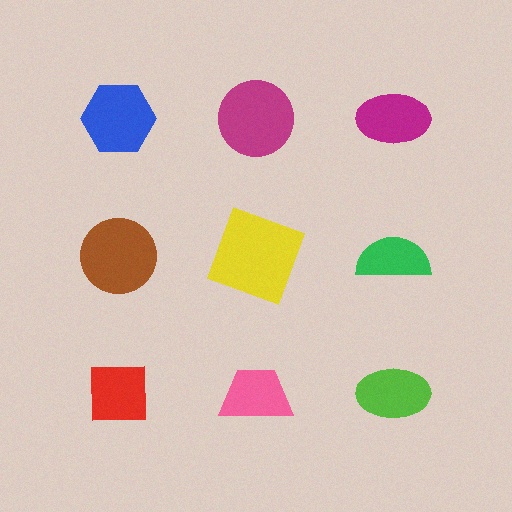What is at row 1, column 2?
A magenta circle.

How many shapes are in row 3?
3 shapes.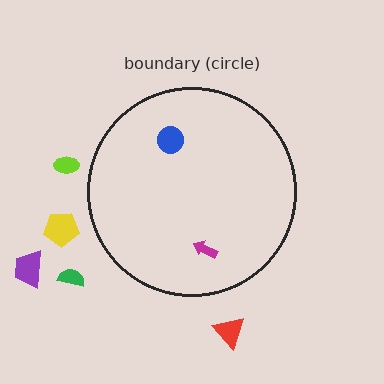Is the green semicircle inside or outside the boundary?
Outside.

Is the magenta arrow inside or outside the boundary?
Inside.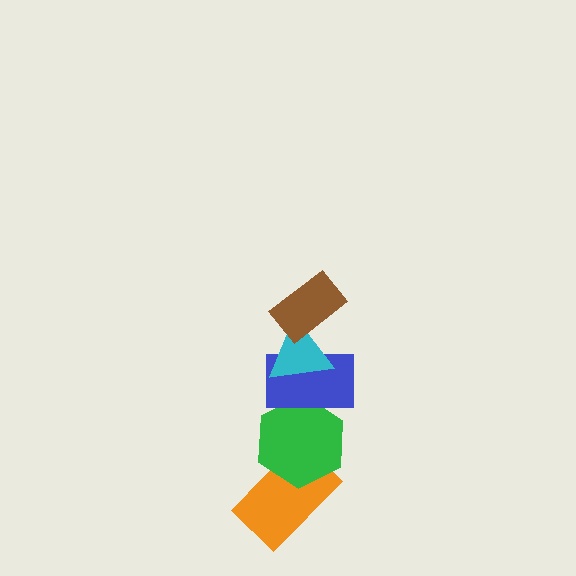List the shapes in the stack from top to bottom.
From top to bottom: the brown rectangle, the cyan triangle, the blue rectangle, the green hexagon, the orange rectangle.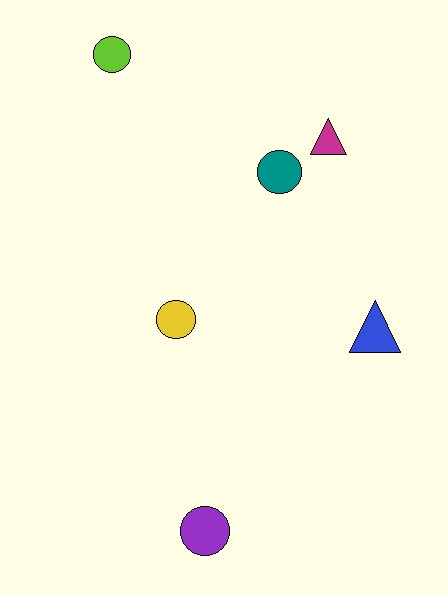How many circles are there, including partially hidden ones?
There are 4 circles.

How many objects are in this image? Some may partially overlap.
There are 6 objects.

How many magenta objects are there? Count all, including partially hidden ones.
There is 1 magenta object.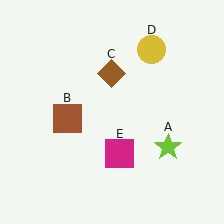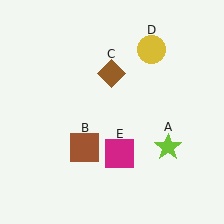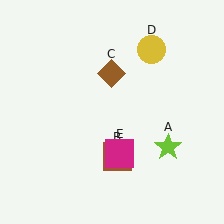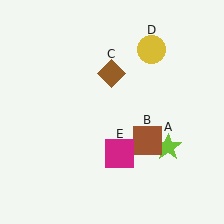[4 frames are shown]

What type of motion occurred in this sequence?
The brown square (object B) rotated counterclockwise around the center of the scene.